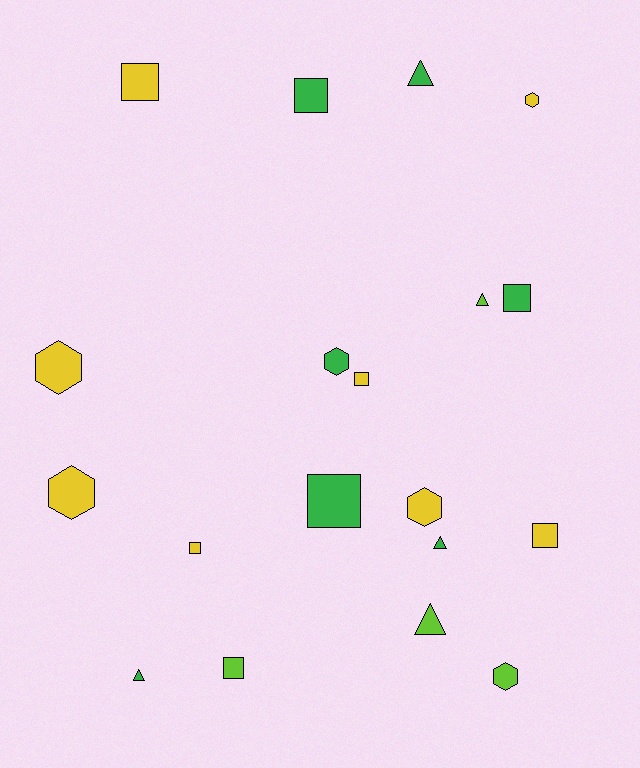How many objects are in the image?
There are 19 objects.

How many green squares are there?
There are 3 green squares.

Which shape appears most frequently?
Square, with 8 objects.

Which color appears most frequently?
Yellow, with 8 objects.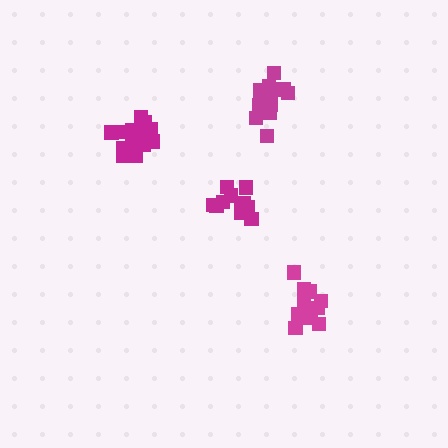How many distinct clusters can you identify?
There are 4 distinct clusters.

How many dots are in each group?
Group 1: 13 dots, Group 2: 11 dots, Group 3: 12 dots, Group 4: 15 dots (51 total).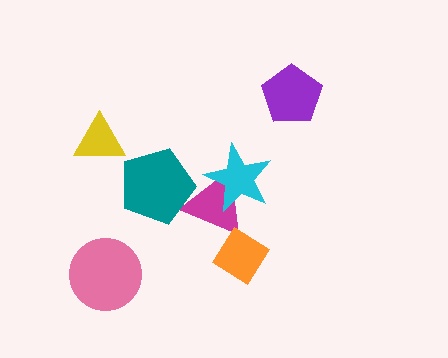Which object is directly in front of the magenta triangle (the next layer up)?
The teal pentagon is directly in front of the magenta triangle.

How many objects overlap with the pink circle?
0 objects overlap with the pink circle.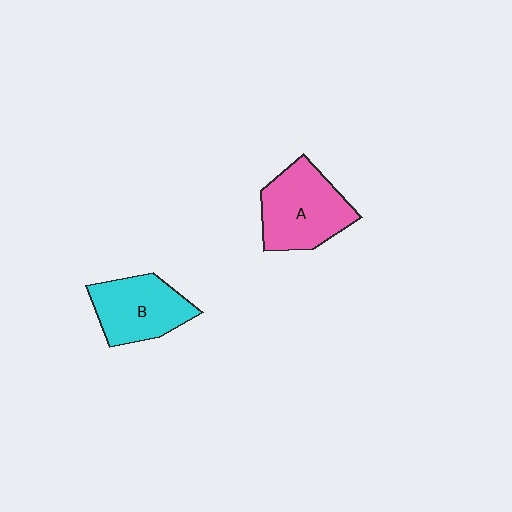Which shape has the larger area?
Shape A (pink).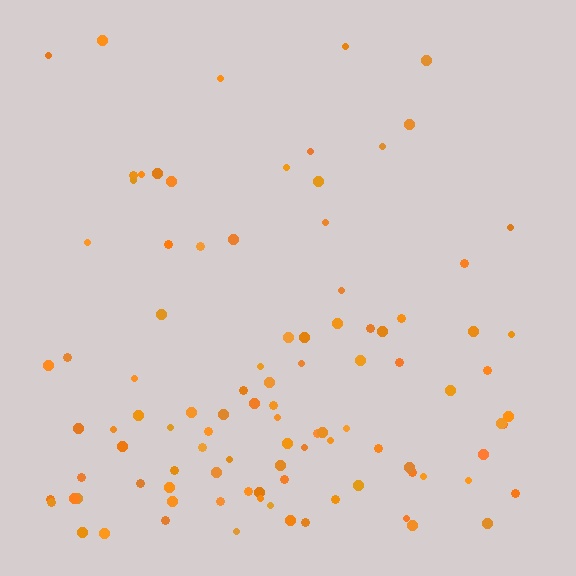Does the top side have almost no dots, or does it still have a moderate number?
Still a moderate number, just noticeably fewer than the bottom.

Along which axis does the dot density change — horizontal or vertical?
Vertical.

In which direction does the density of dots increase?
From top to bottom, with the bottom side densest.